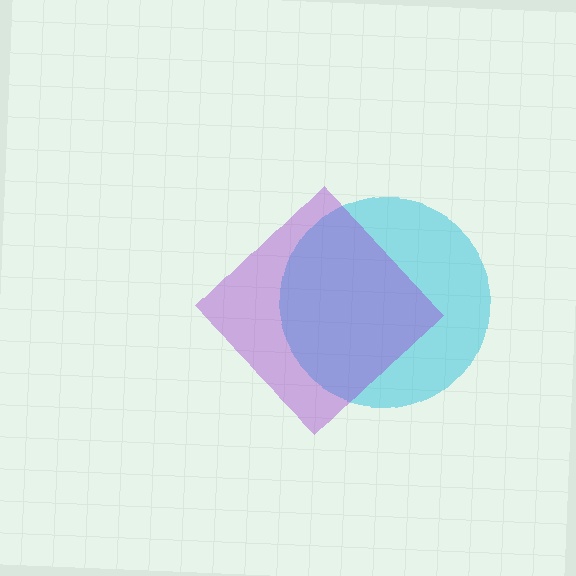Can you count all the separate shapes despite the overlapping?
Yes, there are 2 separate shapes.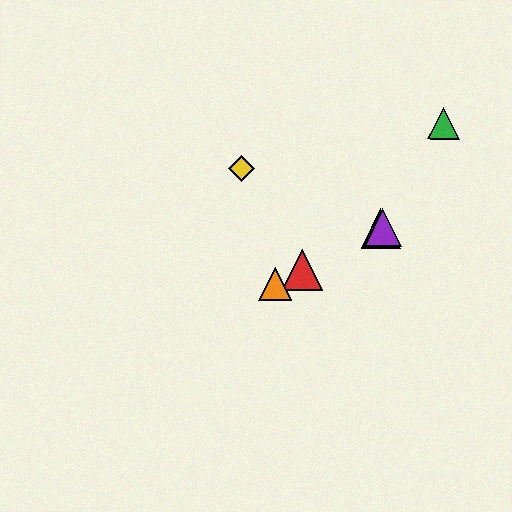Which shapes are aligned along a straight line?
The red triangle, the blue triangle, the purple triangle, the orange triangle are aligned along a straight line.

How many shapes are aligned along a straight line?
4 shapes (the red triangle, the blue triangle, the purple triangle, the orange triangle) are aligned along a straight line.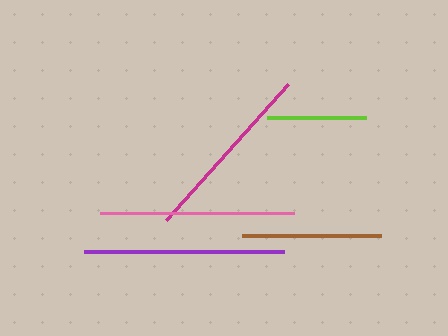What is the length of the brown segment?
The brown segment is approximately 139 pixels long.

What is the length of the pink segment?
The pink segment is approximately 193 pixels long.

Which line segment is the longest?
The purple line is the longest at approximately 200 pixels.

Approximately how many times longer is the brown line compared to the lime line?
The brown line is approximately 1.4 times the length of the lime line.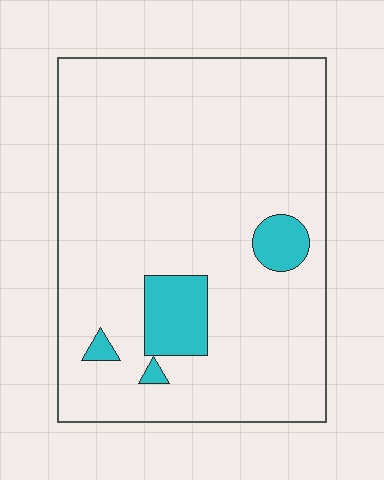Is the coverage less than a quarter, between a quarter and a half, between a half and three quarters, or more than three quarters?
Less than a quarter.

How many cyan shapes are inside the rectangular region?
4.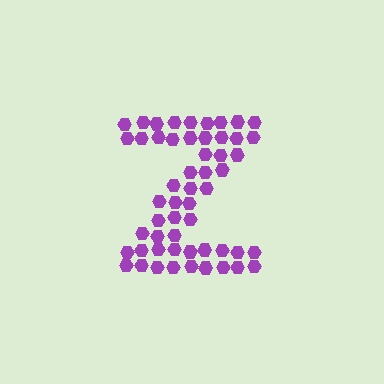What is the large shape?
The large shape is the letter Z.